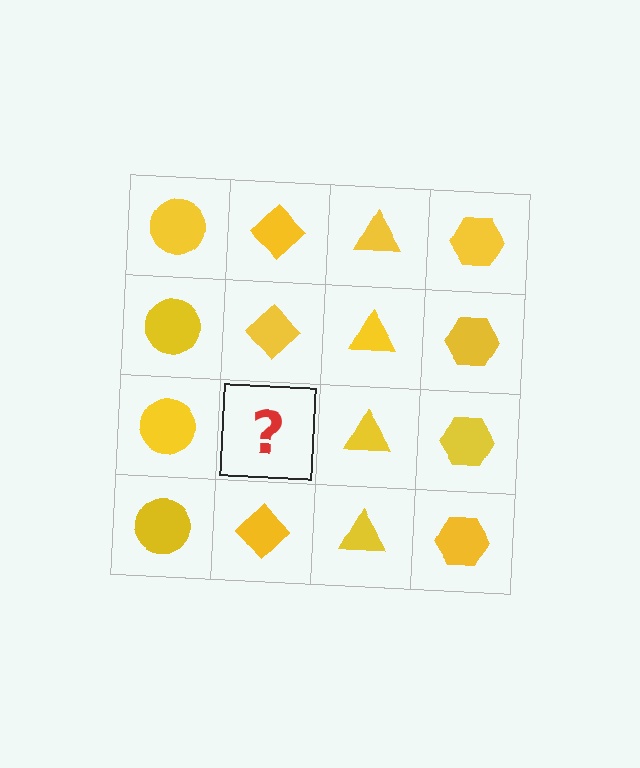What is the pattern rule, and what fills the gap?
The rule is that each column has a consistent shape. The gap should be filled with a yellow diamond.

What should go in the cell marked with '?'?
The missing cell should contain a yellow diamond.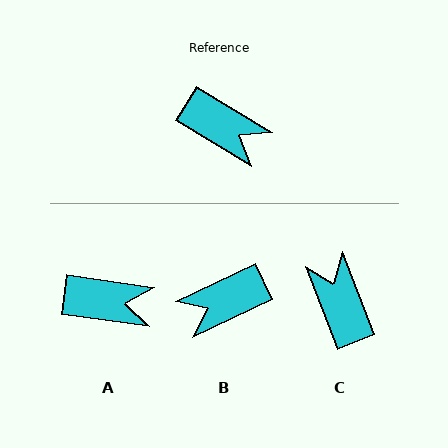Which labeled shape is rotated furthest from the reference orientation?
C, about 142 degrees away.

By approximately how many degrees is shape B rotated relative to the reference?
Approximately 123 degrees clockwise.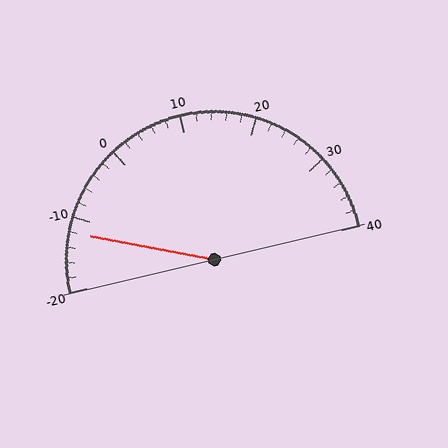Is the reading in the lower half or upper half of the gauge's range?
The reading is in the lower half of the range (-20 to 40).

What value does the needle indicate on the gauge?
The needle indicates approximately -12.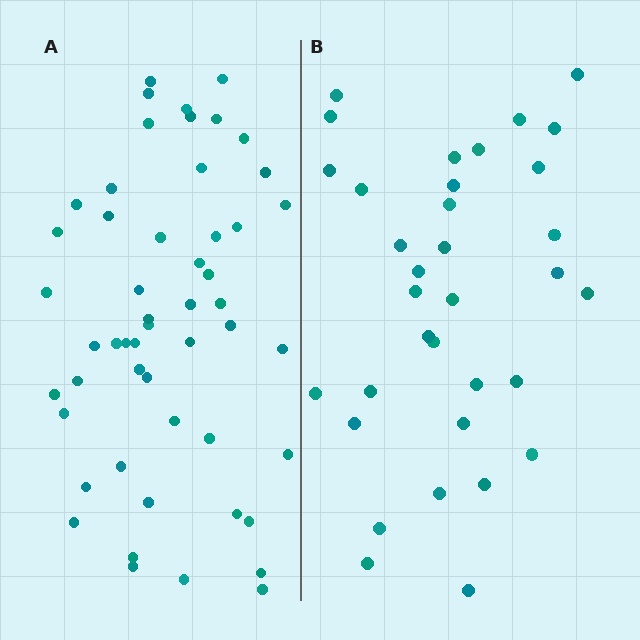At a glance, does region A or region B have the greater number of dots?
Region A (the left region) has more dots.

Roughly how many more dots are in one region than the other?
Region A has approximately 20 more dots than region B.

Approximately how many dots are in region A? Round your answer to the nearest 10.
About 50 dots. (The exact count is 52, which rounds to 50.)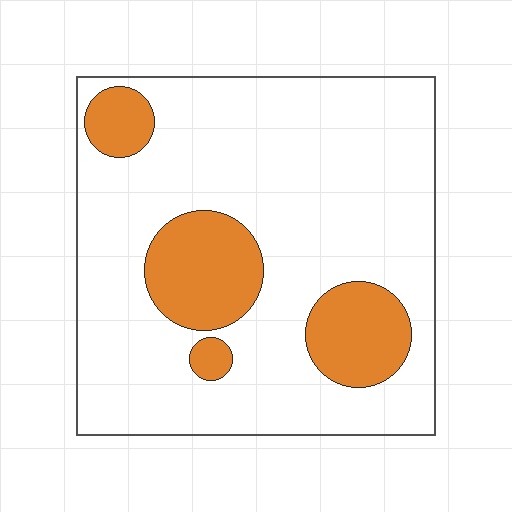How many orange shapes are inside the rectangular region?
4.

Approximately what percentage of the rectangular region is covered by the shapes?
Approximately 20%.